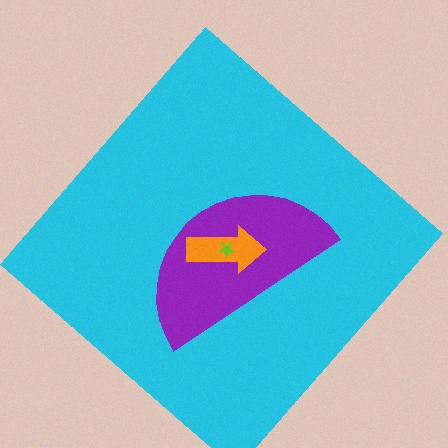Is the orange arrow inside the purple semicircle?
Yes.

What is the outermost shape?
The cyan diamond.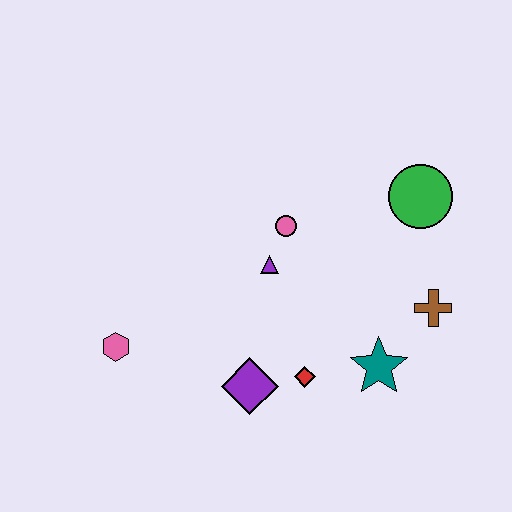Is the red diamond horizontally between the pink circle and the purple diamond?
No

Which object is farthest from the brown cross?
The pink hexagon is farthest from the brown cross.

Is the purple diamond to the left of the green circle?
Yes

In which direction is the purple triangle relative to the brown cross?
The purple triangle is to the left of the brown cross.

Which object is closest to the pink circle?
The purple triangle is closest to the pink circle.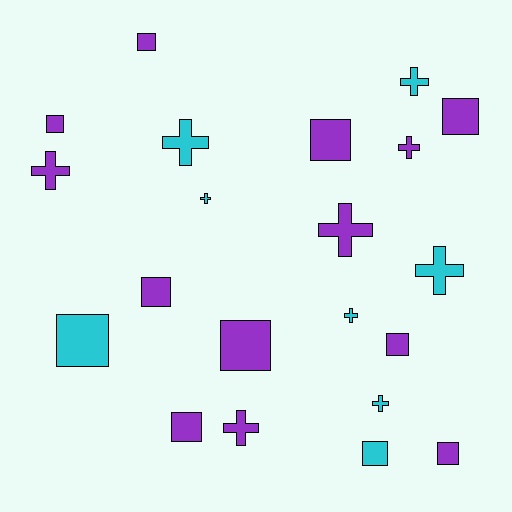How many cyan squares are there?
There are 2 cyan squares.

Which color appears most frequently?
Purple, with 13 objects.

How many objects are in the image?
There are 21 objects.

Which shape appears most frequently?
Square, with 11 objects.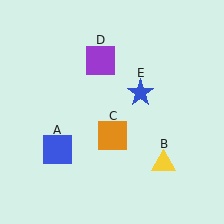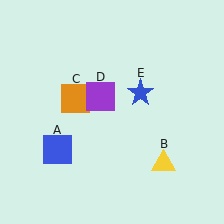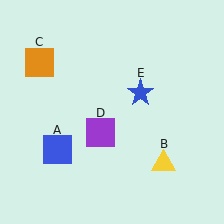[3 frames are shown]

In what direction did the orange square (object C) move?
The orange square (object C) moved up and to the left.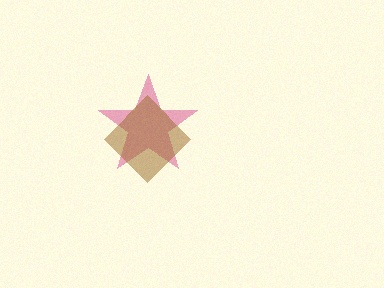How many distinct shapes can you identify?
There are 2 distinct shapes: a magenta star, a brown diamond.